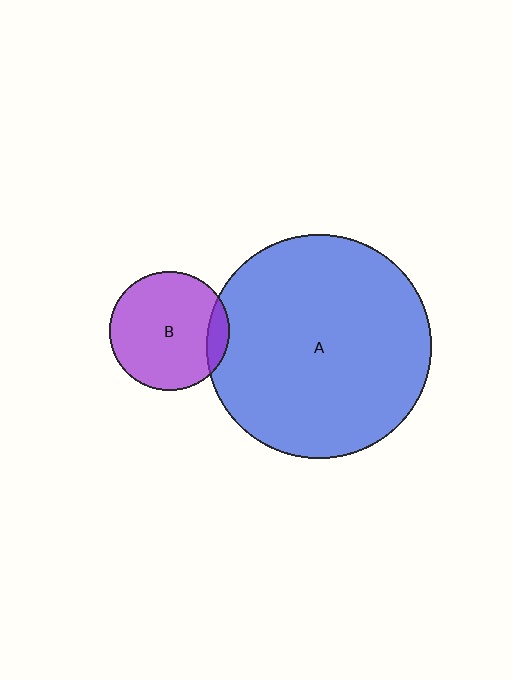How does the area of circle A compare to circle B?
Approximately 3.5 times.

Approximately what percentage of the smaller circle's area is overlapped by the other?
Approximately 10%.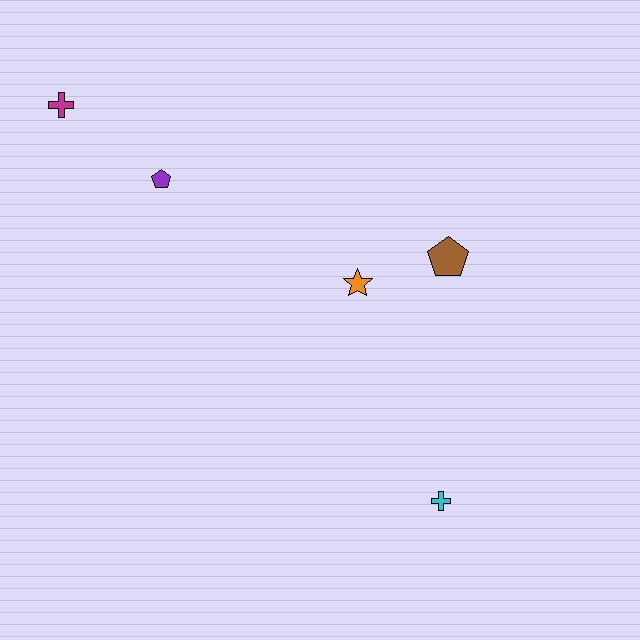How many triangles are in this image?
There are no triangles.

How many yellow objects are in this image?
There are no yellow objects.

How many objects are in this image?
There are 5 objects.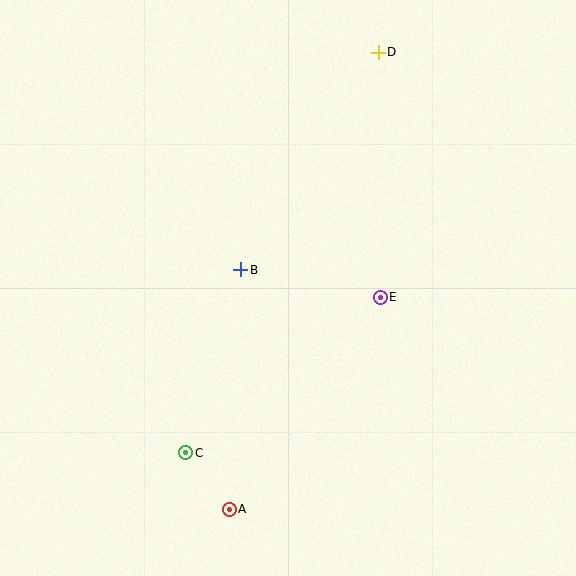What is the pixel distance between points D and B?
The distance between D and B is 257 pixels.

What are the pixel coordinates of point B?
Point B is at (241, 270).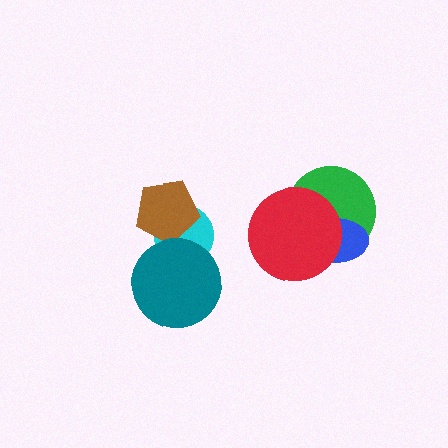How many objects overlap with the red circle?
2 objects overlap with the red circle.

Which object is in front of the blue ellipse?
The red circle is in front of the blue ellipse.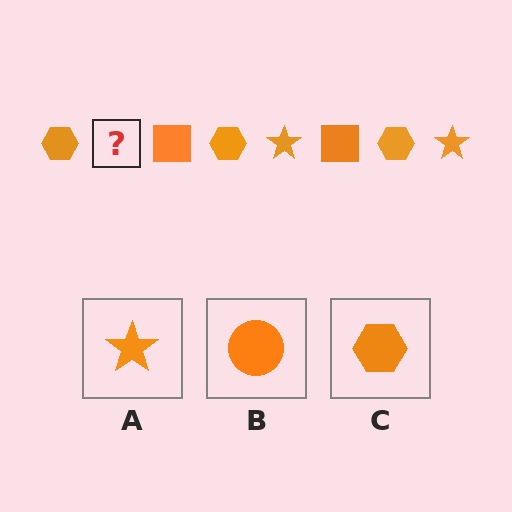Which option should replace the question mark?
Option A.